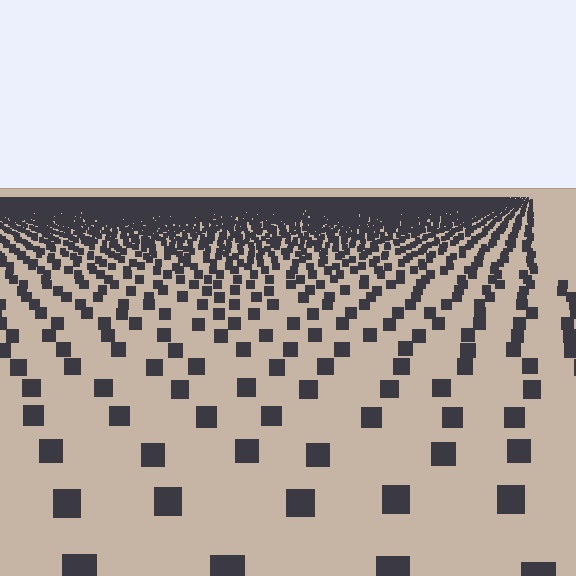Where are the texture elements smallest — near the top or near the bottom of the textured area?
Near the top.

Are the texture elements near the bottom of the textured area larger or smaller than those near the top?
Larger. Near the bottom, elements are closer to the viewer and appear at a bigger on-screen size.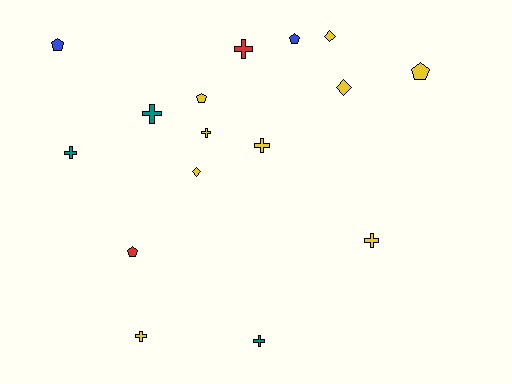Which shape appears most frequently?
Cross, with 8 objects.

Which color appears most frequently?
Yellow, with 9 objects.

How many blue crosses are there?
There are no blue crosses.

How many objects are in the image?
There are 16 objects.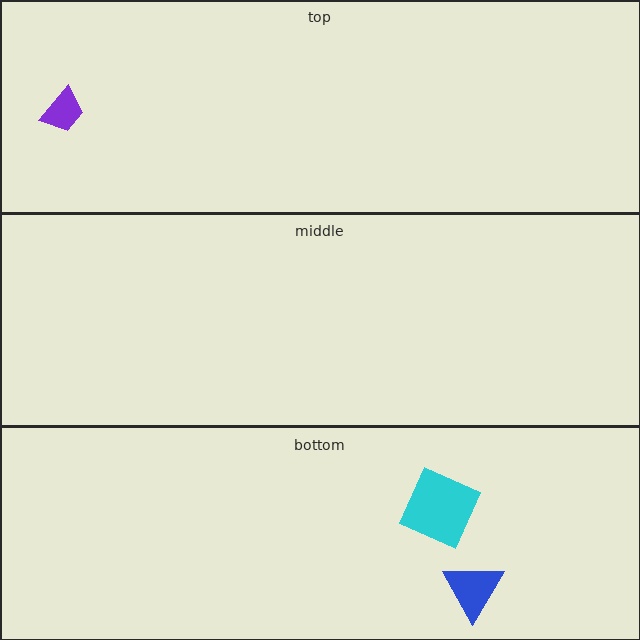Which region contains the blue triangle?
The bottom region.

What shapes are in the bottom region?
The blue triangle, the cyan square.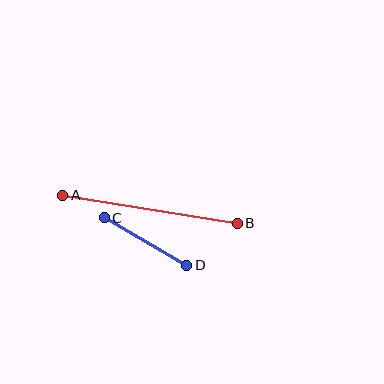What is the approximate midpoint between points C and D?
The midpoint is at approximately (145, 242) pixels.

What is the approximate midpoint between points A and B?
The midpoint is at approximately (150, 209) pixels.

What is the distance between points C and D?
The distance is approximately 95 pixels.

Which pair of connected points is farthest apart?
Points A and B are farthest apart.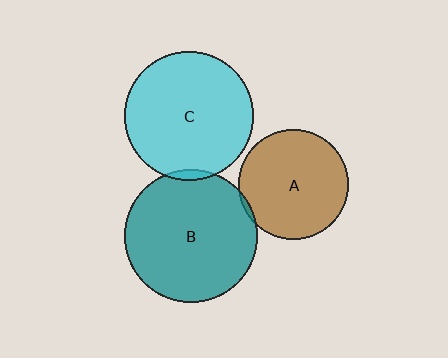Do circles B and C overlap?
Yes.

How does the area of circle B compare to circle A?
Approximately 1.5 times.